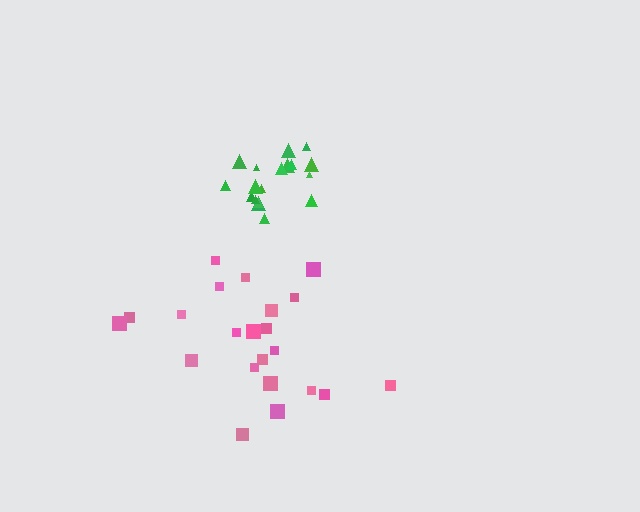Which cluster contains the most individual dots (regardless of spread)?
Pink (22).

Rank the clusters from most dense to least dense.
green, pink.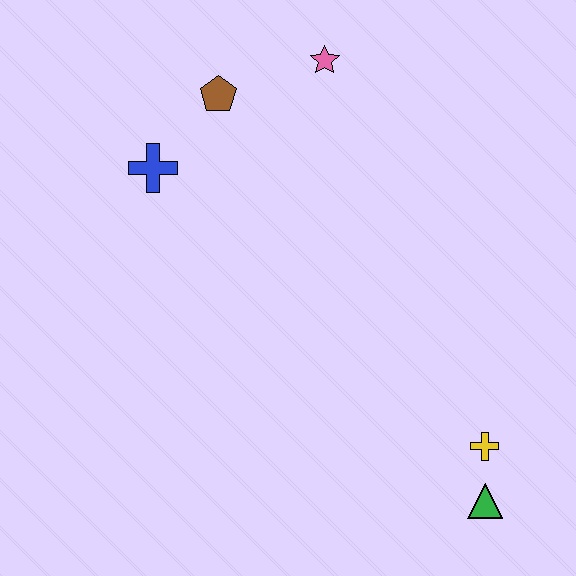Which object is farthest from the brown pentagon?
The green triangle is farthest from the brown pentagon.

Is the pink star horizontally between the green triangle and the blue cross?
Yes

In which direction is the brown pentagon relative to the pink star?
The brown pentagon is to the left of the pink star.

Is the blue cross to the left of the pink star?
Yes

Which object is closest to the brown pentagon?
The blue cross is closest to the brown pentagon.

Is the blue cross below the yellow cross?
No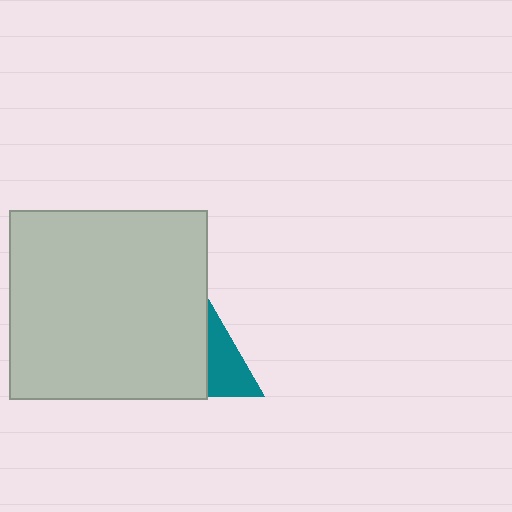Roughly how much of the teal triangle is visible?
A small part of it is visible (roughly 40%).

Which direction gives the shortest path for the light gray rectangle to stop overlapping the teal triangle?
Moving left gives the shortest separation.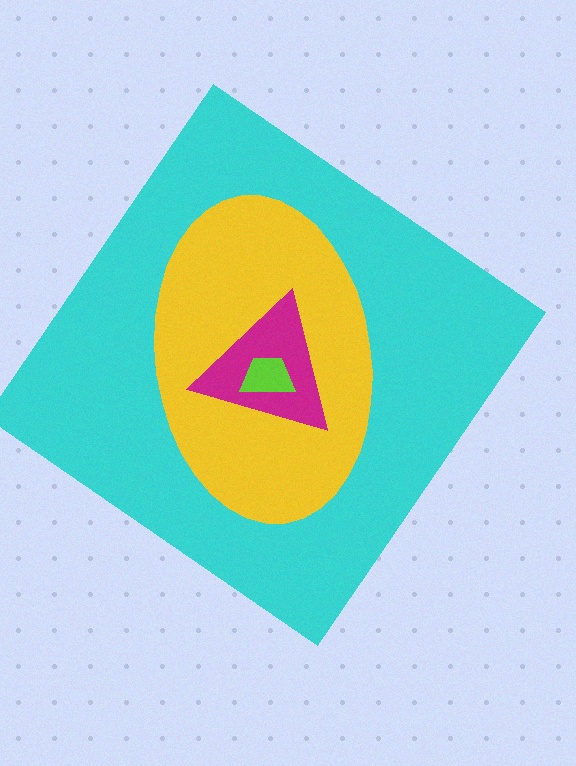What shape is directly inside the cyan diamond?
The yellow ellipse.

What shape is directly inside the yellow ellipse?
The magenta triangle.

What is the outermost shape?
The cyan diamond.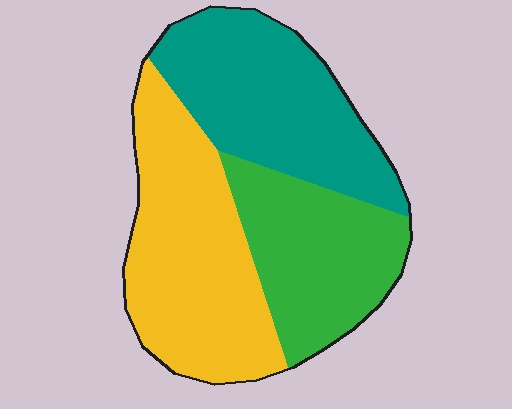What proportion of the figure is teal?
Teal takes up about one third (1/3) of the figure.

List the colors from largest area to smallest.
From largest to smallest: yellow, teal, green.